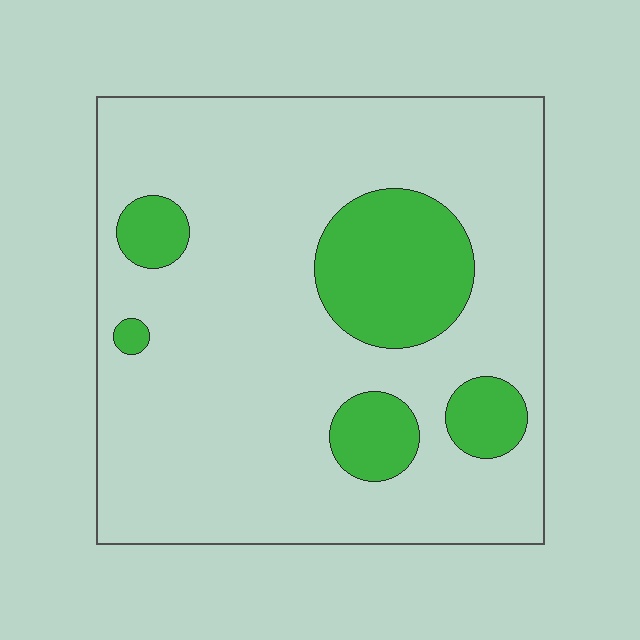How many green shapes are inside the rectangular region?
5.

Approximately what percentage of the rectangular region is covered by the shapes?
Approximately 20%.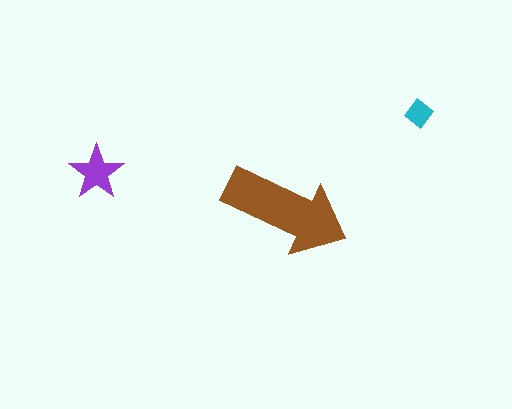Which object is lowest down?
The brown arrow is bottommost.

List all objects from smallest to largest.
The cyan diamond, the purple star, the brown arrow.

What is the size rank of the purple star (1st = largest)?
2nd.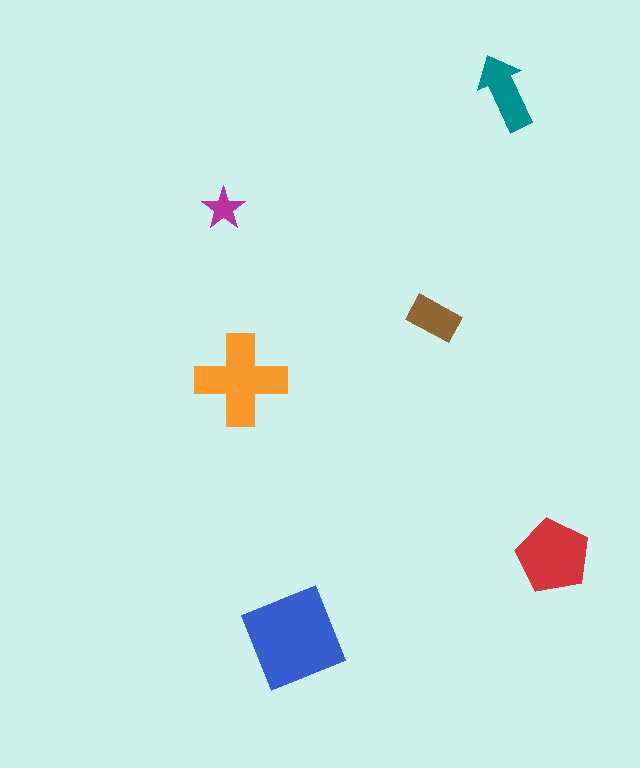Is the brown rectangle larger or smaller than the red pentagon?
Smaller.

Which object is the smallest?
The magenta star.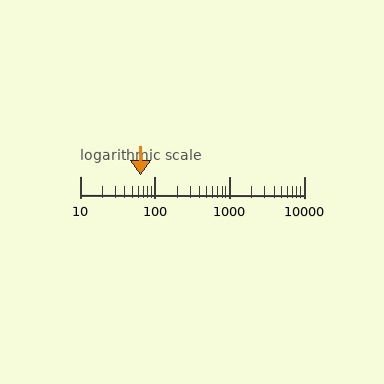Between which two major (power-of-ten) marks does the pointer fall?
The pointer is between 10 and 100.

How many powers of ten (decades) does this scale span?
The scale spans 3 decades, from 10 to 10000.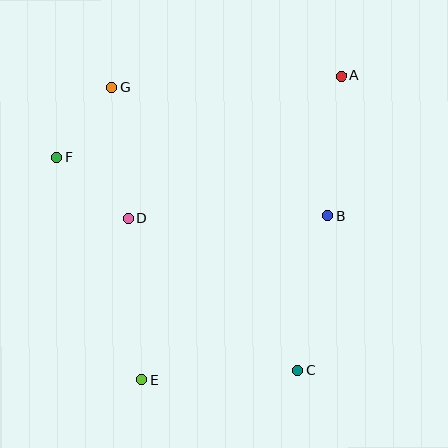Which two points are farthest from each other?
Points A and E are farthest from each other.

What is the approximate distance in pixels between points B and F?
The distance between B and F is approximately 278 pixels.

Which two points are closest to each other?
Points F and G are closest to each other.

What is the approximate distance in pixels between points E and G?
The distance between E and G is approximately 294 pixels.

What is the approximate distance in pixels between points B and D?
The distance between B and D is approximately 200 pixels.